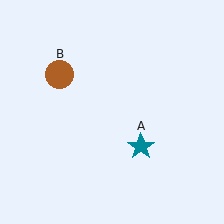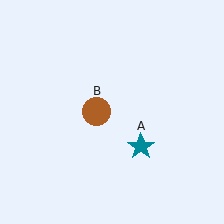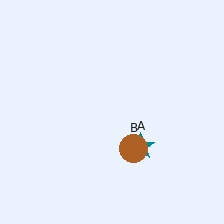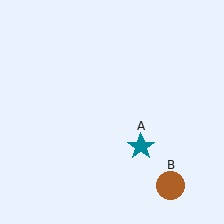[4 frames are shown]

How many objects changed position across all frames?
1 object changed position: brown circle (object B).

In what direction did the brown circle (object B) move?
The brown circle (object B) moved down and to the right.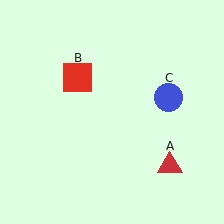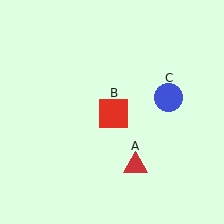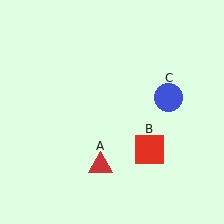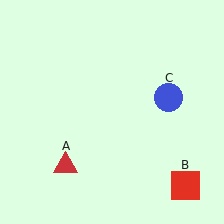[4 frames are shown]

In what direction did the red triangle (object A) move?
The red triangle (object A) moved left.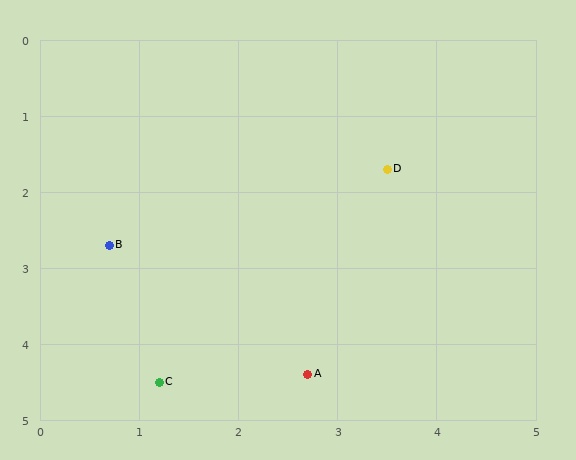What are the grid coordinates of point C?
Point C is at approximately (1.2, 4.5).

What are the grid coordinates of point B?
Point B is at approximately (0.7, 2.7).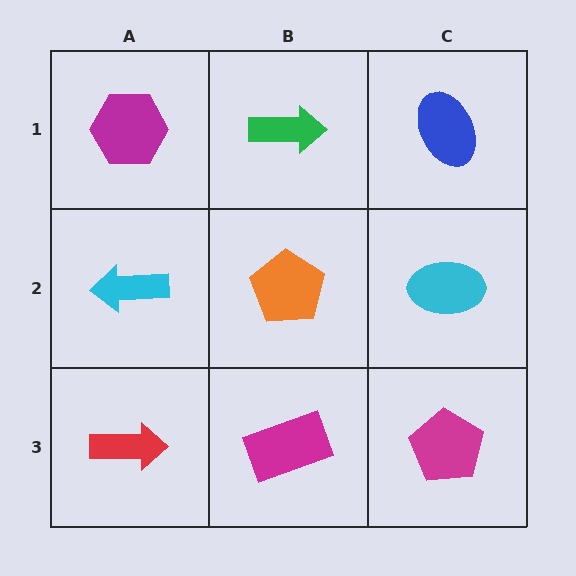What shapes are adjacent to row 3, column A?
A cyan arrow (row 2, column A), a magenta rectangle (row 3, column B).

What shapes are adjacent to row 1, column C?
A cyan ellipse (row 2, column C), a green arrow (row 1, column B).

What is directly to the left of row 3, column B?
A red arrow.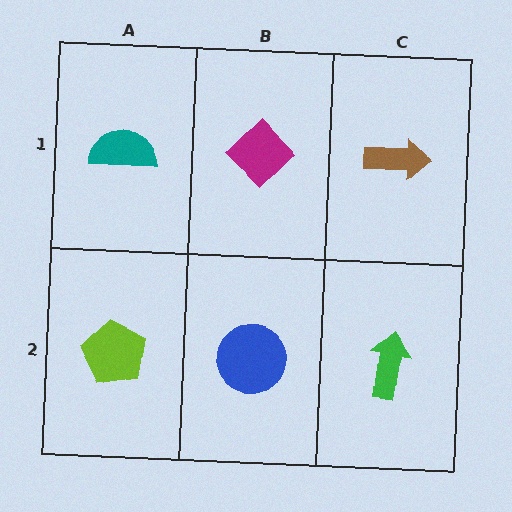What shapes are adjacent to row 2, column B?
A magenta diamond (row 1, column B), a lime pentagon (row 2, column A), a green arrow (row 2, column C).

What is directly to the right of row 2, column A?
A blue circle.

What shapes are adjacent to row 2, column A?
A teal semicircle (row 1, column A), a blue circle (row 2, column B).